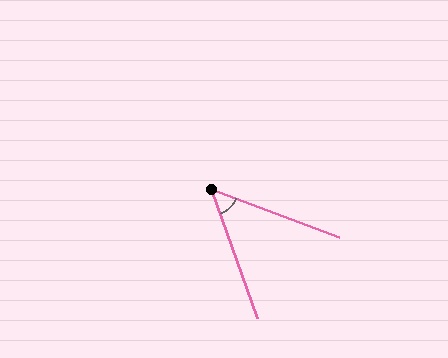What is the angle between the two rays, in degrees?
Approximately 50 degrees.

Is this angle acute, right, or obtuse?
It is acute.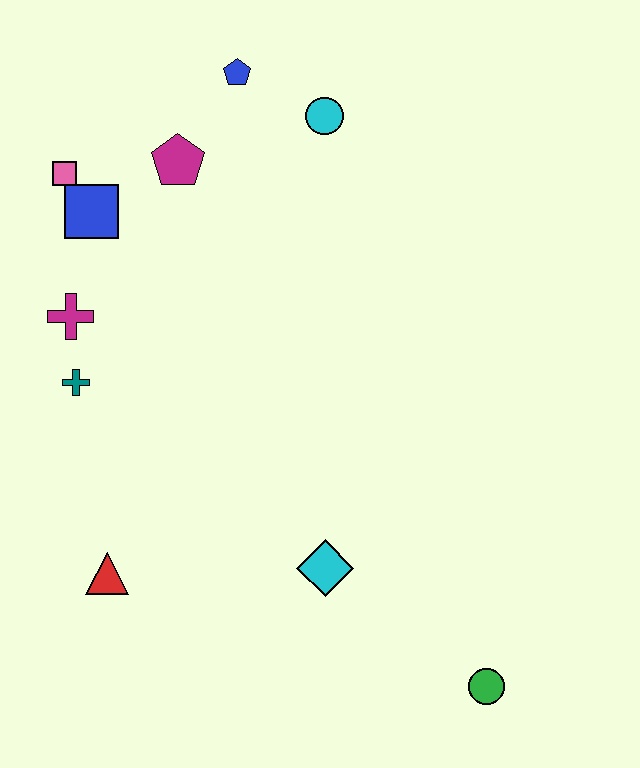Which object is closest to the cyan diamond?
The green circle is closest to the cyan diamond.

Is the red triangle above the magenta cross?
No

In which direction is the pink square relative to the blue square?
The pink square is above the blue square.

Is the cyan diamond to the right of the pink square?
Yes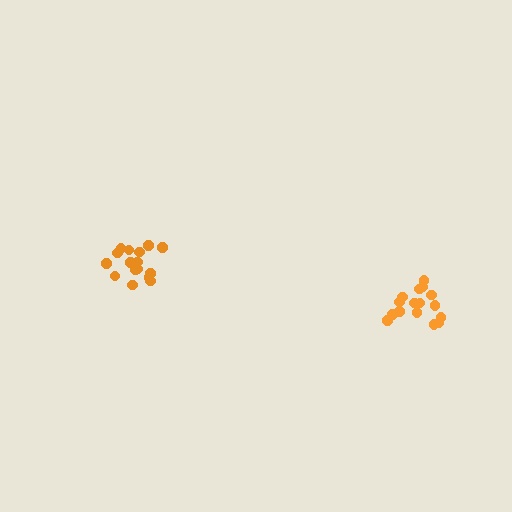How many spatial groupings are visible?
There are 2 spatial groupings.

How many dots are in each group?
Group 1: 16 dots, Group 2: 16 dots (32 total).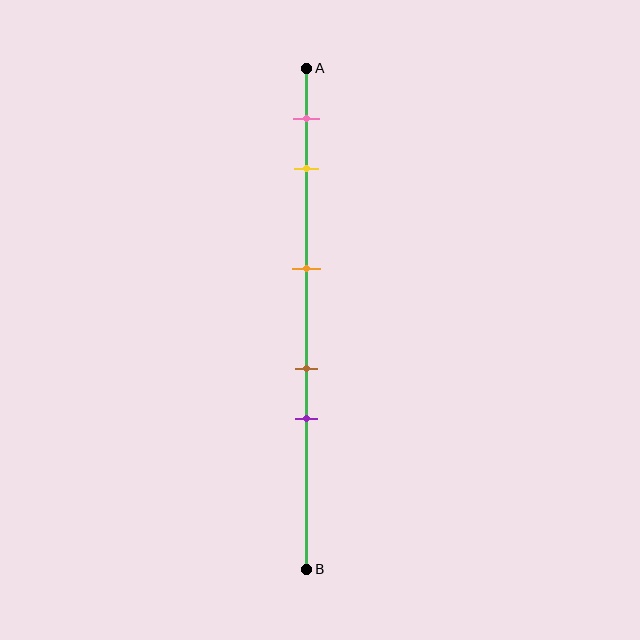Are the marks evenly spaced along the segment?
No, the marks are not evenly spaced.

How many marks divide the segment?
There are 5 marks dividing the segment.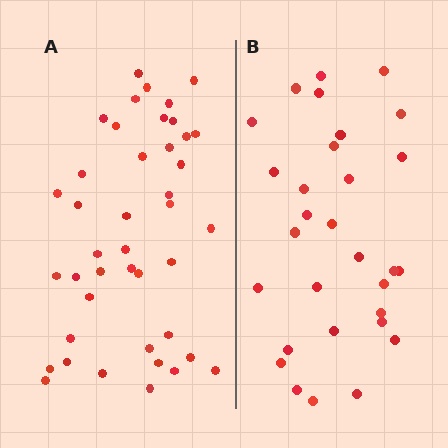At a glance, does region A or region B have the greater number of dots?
Region A (the left region) has more dots.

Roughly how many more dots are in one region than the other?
Region A has roughly 12 or so more dots than region B.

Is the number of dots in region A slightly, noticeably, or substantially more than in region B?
Region A has noticeably more, but not dramatically so. The ratio is roughly 1.4 to 1.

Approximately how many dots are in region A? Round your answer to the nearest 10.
About 40 dots. (The exact count is 42, which rounds to 40.)